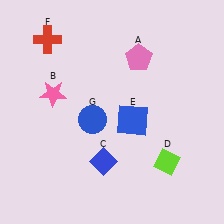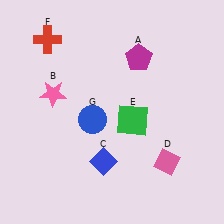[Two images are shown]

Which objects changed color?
A changed from pink to magenta. D changed from lime to pink. E changed from blue to green.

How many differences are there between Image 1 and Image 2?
There are 3 differences between the two images.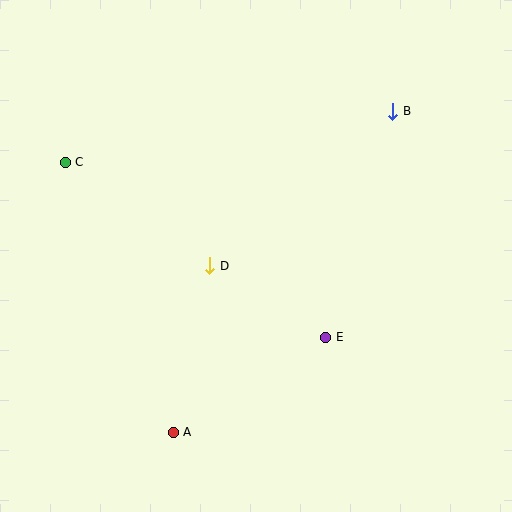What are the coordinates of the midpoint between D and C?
The midpoint between D and C is at (138, 214).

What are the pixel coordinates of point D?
Point D is at (210, 266).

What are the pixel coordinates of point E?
Point E is at (326, 337).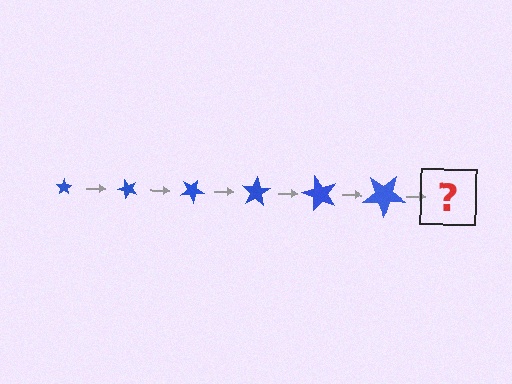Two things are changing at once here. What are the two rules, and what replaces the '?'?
The two rules are that the star grows larger each step and it rotates 50 degrees each step. The '?' should be a star, larger than the previous one and rotated 300 degrees from the start.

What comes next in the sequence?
The next element should be a star, larger than the previous one and rotated 300 degrees from the start.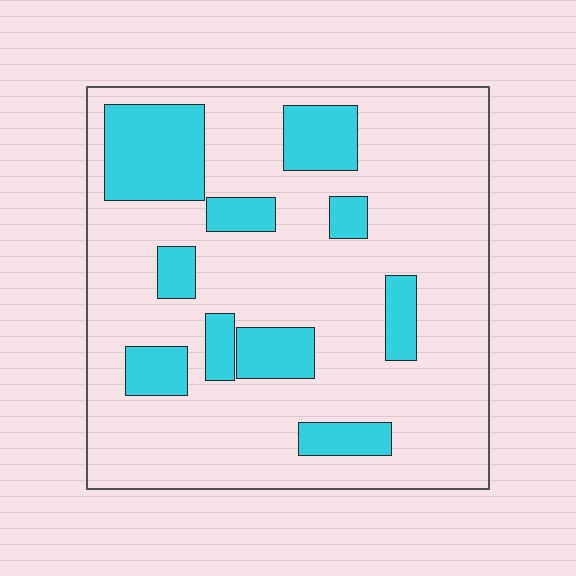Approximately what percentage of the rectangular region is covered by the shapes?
Approximately 20%.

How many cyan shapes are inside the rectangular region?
10.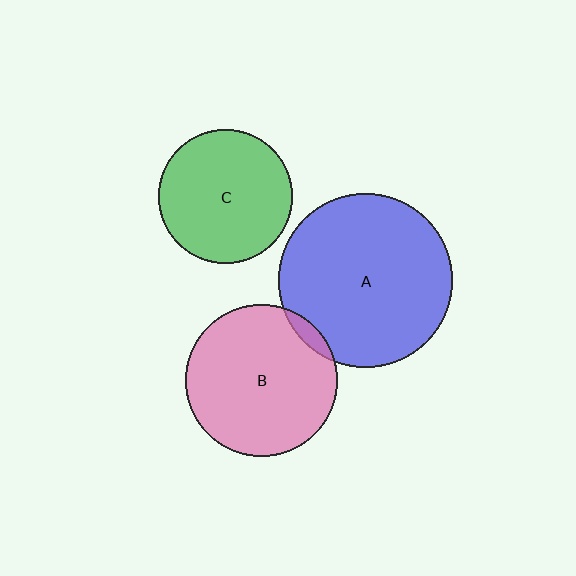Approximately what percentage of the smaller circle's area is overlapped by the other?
Approximately 5%.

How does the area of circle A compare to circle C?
Approximately 1.7 times.